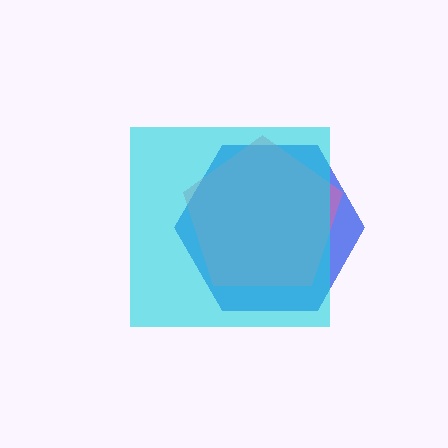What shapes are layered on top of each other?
The layered shapes are: a blue hexagon, a pink pentagon, a cyan square.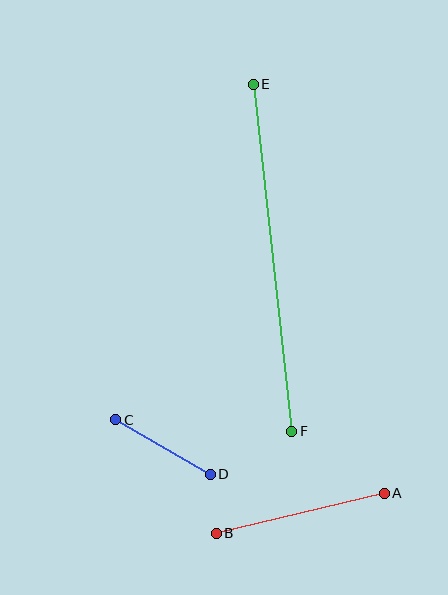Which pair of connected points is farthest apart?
Points E and F are farthest apart.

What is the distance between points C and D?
The distance is approximately 109 pixels.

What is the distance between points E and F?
The distance is approximately 349 pixels.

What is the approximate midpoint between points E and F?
The midpoint is at approximately (273, 258) pixels.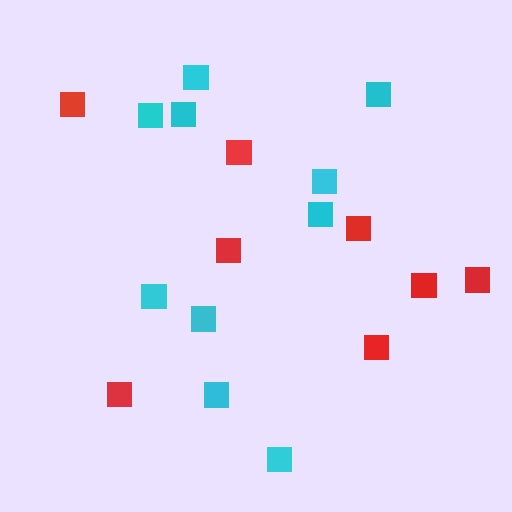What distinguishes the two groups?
There are 2 groups: one group of cyan squares (10) and one group of red squares (8).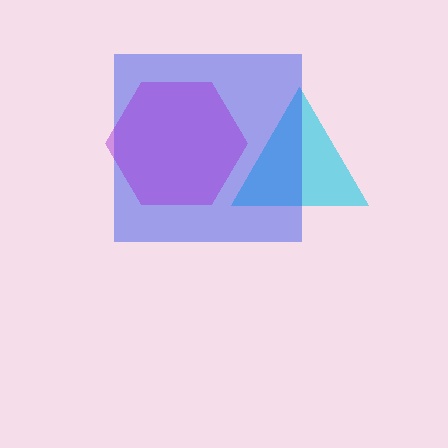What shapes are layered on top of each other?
The layered shapes are: a cyan triangle, a blue square, a purple hexagon.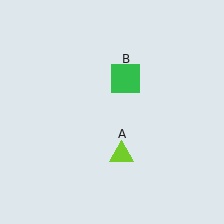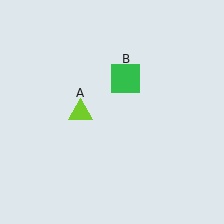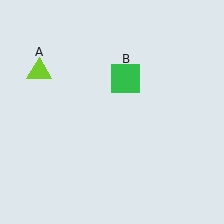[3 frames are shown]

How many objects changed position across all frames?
1 object changed position: lime triangle (object A).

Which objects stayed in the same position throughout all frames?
Green square (object B) remained stationary.